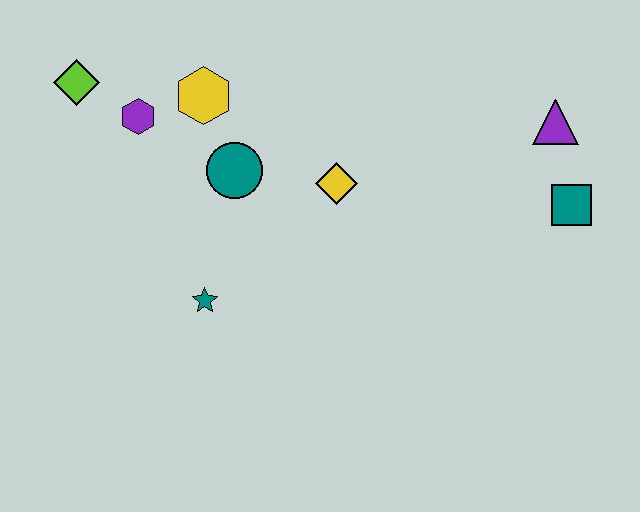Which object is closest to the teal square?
The purple triangle is closest to the teal square.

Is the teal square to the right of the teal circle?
Yes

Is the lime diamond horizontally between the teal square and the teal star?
No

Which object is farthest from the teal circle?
The teal square is farthest from the teal circle.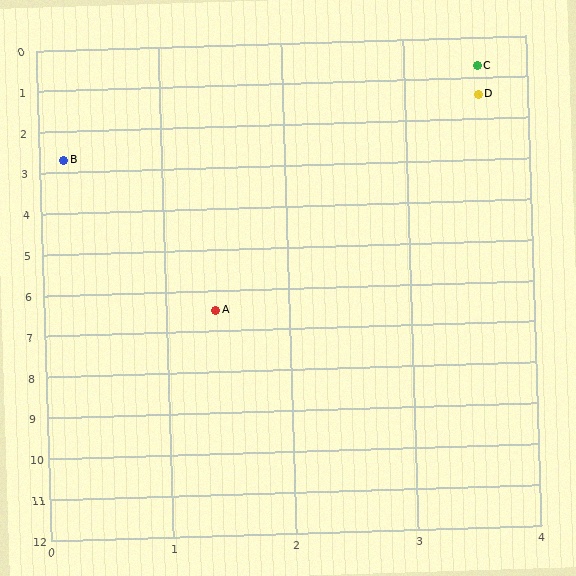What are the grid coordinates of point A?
Point A is at approximately (1.4, 6.5).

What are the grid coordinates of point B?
Point B is at approximately (0.2, 2.7).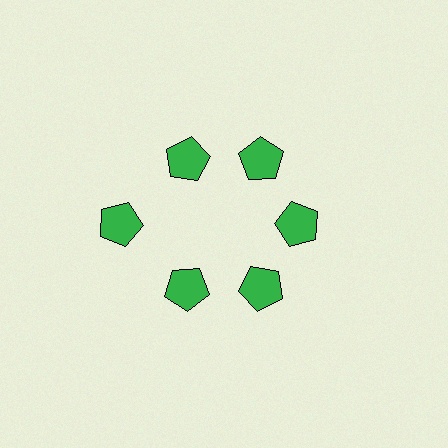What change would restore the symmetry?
The symmetry would be restored by moving it inward, back onto the ring so that all 6 pentagons sit at equal angles and equal distance from the center.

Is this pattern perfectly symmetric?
No. The 6 green pentagons are arranged in a ring, but one element near the 9 o'clock position is pushed outward from the center, breaking the 6-fold rotational symmetry.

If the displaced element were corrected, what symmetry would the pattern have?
It would have 6-fold rotational symmetry — the pattern would map onto itself every 60 degrees.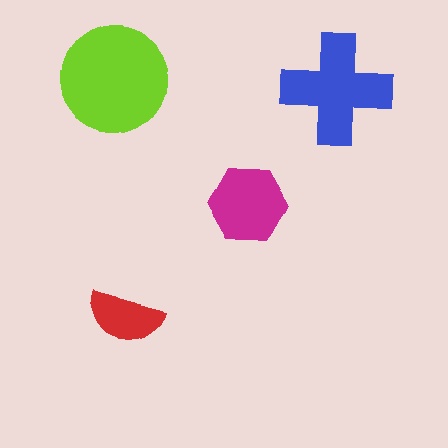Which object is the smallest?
The red semicircle.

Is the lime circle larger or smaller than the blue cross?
Larger.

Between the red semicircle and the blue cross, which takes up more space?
The blue cross.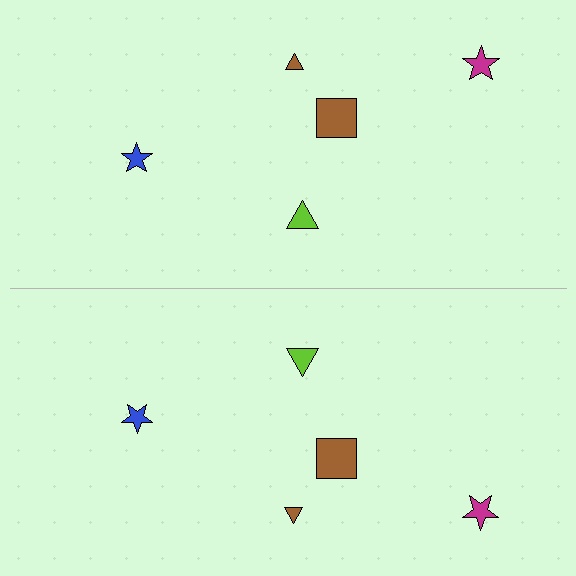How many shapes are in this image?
There are 10 shapes in this image.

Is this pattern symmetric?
Yes, this pattern has bilateral (reflection) symmetry.